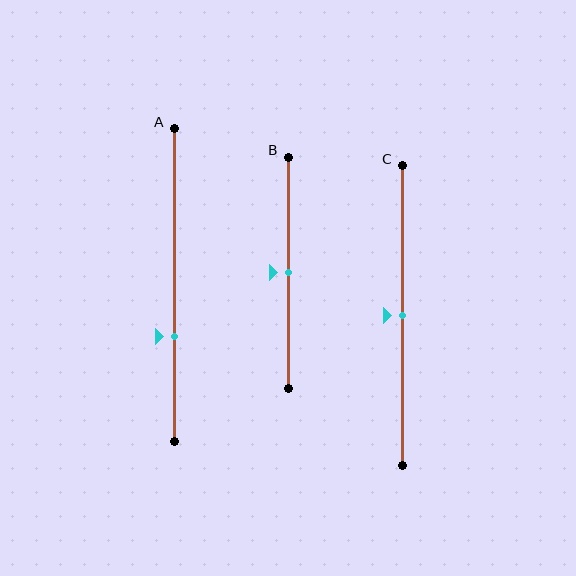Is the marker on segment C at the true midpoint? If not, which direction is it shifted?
Yes, the marker on segment C is at the true midpoint.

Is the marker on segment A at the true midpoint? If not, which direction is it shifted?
No, the marker on segment A is shifted downward by about 17% of the segment length.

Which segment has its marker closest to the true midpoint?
Segment B has its marker closest to the true midpoint.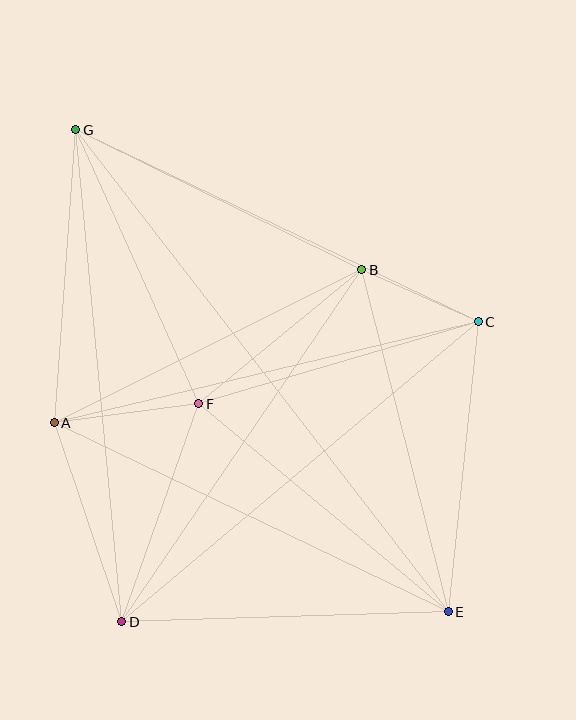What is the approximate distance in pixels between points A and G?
The distance between A and G is approximately 294 pixels.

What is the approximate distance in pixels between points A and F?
The distance between A and F is approximately 146 pixels.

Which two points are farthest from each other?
Points E and G are farthest from each other.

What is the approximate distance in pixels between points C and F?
The distance between C and F is approximately 292 pixels.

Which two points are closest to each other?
Points B and C are closest to each other.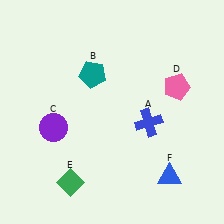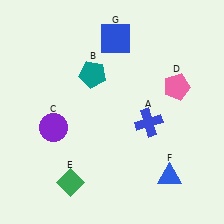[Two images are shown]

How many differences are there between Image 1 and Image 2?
There is 1 difference between the two images.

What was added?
A blue square (G) was added in Image 2.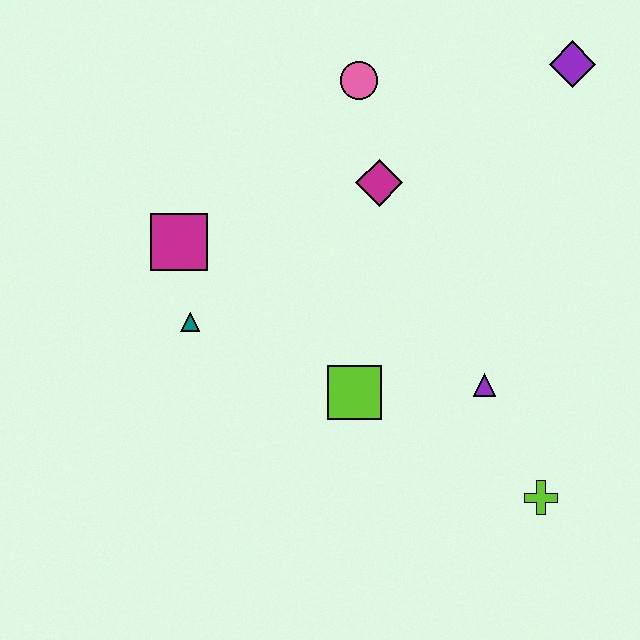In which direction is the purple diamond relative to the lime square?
The purple diamond is above the lime square.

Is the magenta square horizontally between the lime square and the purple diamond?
No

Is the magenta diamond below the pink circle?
Yes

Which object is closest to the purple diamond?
The pink circle is closest to the purple diamond.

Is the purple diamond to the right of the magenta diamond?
Yes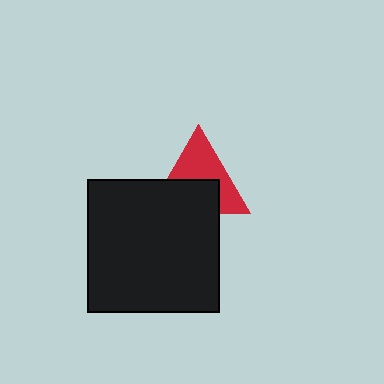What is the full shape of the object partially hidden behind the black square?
The partially hidden object is a red triangle.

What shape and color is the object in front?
The object in front is a black square.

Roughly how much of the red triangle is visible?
About half of it is visible (roughly 54%).